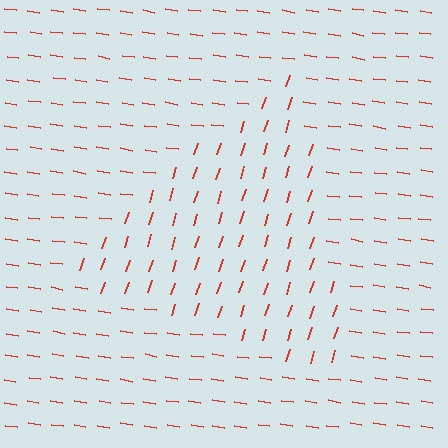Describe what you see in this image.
The image is filled with small red line segments. A triangle region in the image has lines oriented differently from the surrounding lines, creating a visible texture boundary.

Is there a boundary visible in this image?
Yes, there is a texture boundary formed by a change in line orientation.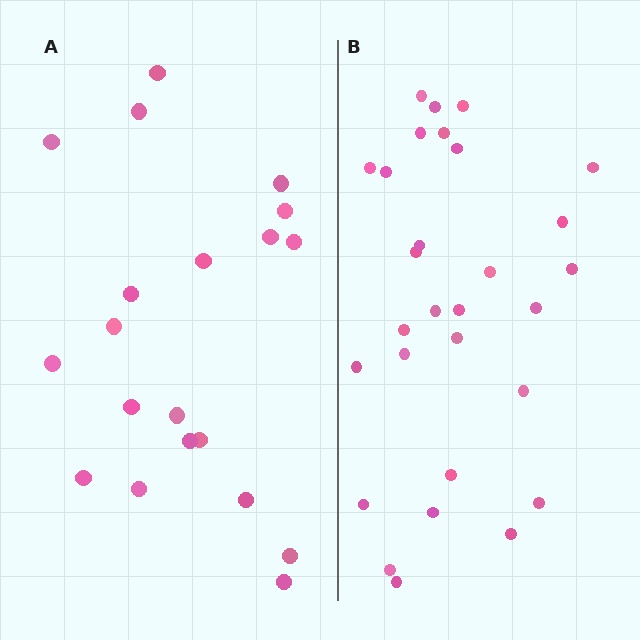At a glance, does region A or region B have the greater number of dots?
Region B (the right region) has more dots.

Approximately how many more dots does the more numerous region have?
Region B has roughly 8 or so more dots than region A.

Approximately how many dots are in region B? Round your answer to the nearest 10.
About 30 dots. (The exact count is 29, which rounds to 30.)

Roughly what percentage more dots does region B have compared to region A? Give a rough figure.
About 45% more.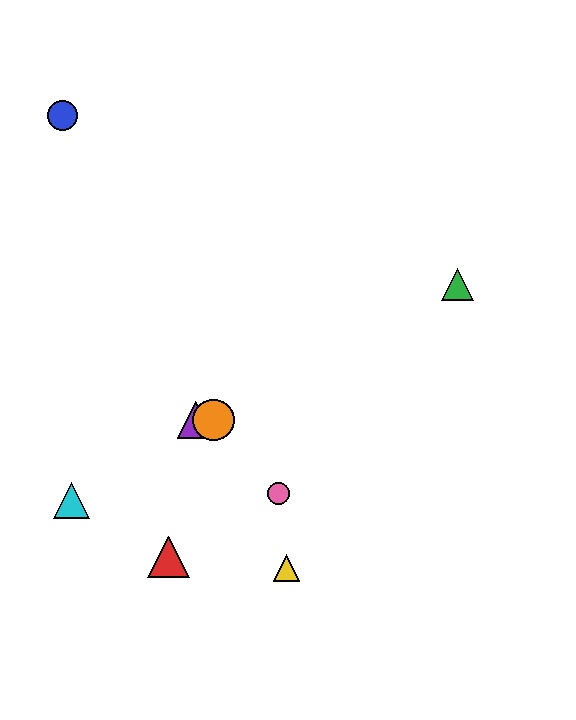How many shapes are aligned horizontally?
2 shapes (the purple triangle, the orange circle) are aligned horizontally.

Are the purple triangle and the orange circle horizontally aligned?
Yes, both are at y≈420.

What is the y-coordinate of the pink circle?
The pink circle is at y≈493.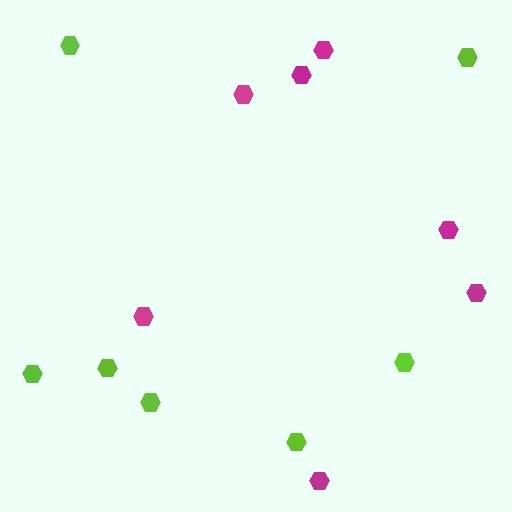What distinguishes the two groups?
There are 2 groups: one group of magenta hexagons (7) and one group of lime hexagons (7).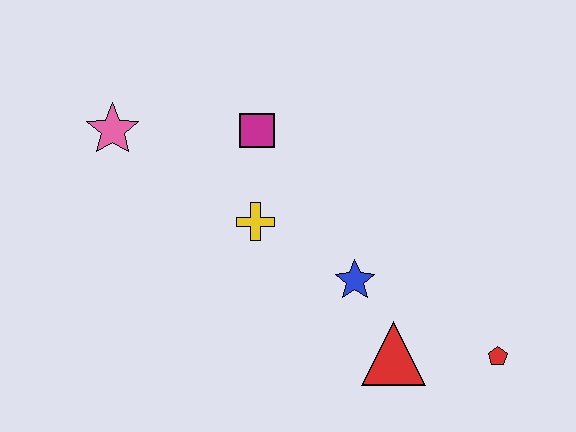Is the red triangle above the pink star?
No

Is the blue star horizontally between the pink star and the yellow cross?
No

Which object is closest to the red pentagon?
The red triangle is closest to the red pentagon.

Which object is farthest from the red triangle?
The pink star is farthest from the red triangle.